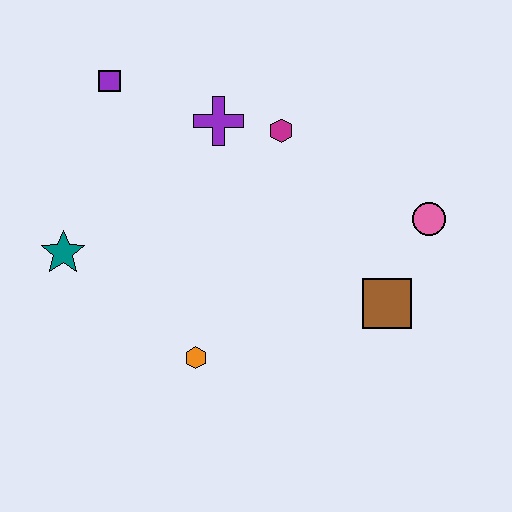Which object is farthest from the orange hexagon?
The purple square is farthest from the orange hexagon.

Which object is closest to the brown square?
The pink circle is closest to the brown square.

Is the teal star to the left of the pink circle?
Yes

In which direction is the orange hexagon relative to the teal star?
The orange hexagon is to the right of the teal star.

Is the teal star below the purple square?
Yes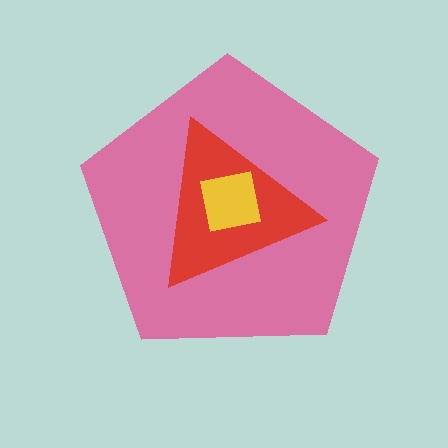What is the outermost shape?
The pink pentagon.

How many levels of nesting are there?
3.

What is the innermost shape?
The yellow square.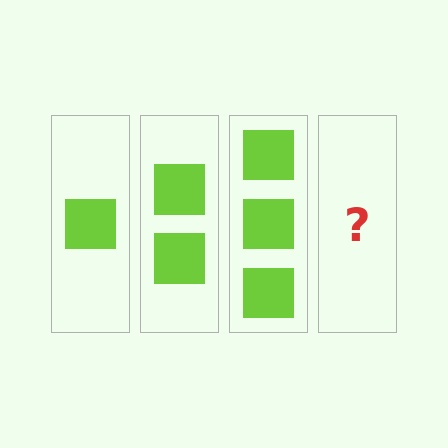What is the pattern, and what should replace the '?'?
The pattern is that each step adds one more square. The '?' should be 4 squares.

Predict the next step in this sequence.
The next step is 4 squares.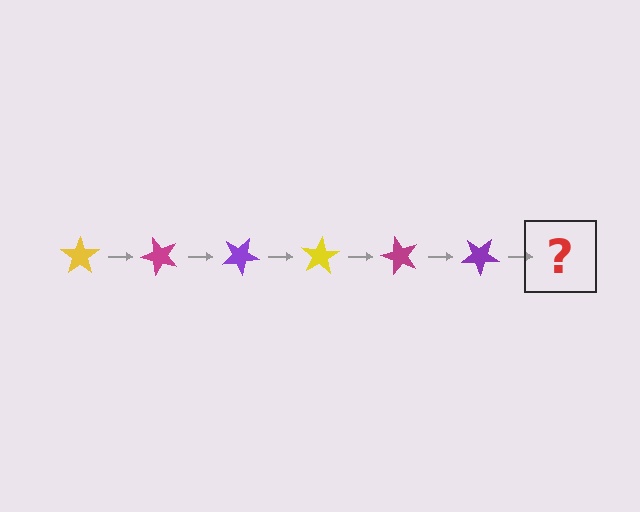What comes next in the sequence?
The next element should be a yellow star, rotated 300 degrees from the start.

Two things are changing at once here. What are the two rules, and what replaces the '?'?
The two rules are that it rotates 50 degrees each step and the color cycles through yellow, magenta, and purple. The '?' should be a yellow star, rotated 300 degrees from the start.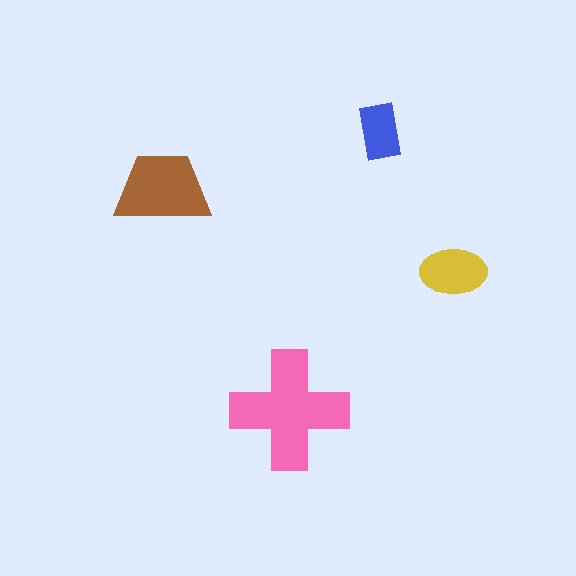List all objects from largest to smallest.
The pink cross, the brown trapezoid, the yellow ellipse, the blue rectangle.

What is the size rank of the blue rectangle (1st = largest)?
4th.